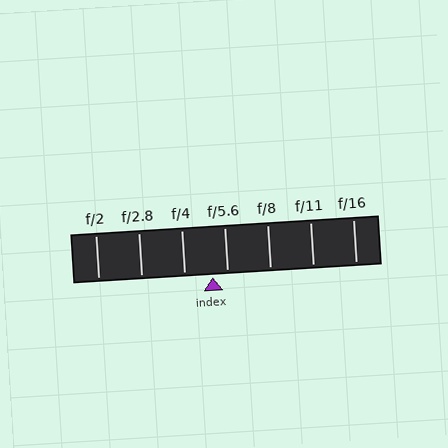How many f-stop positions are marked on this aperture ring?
There are 7 f-stop positions marked.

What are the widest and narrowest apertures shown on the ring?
The widest aperture shown is f/2 and the narrowest is f/16.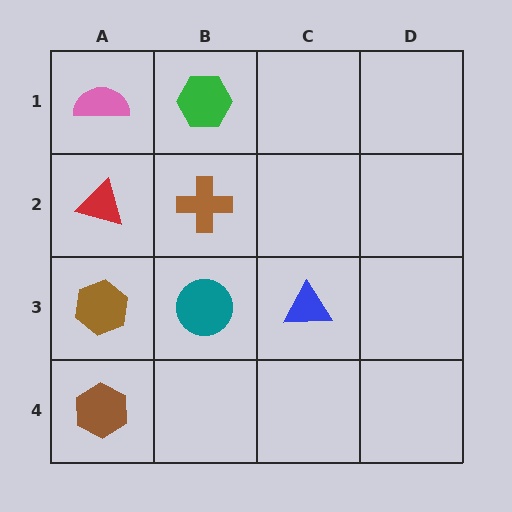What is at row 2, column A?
A red triangle.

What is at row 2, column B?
A brown cross.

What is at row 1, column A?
A pink semicircle.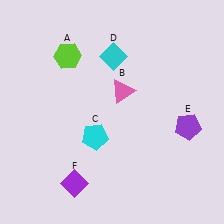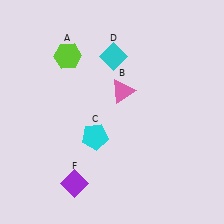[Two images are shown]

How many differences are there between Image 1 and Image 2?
There is 1 difference between the two images.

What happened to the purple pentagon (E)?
The purple pentagon (E) was removed in Image 2. It was in the bottom-right area of Image 1.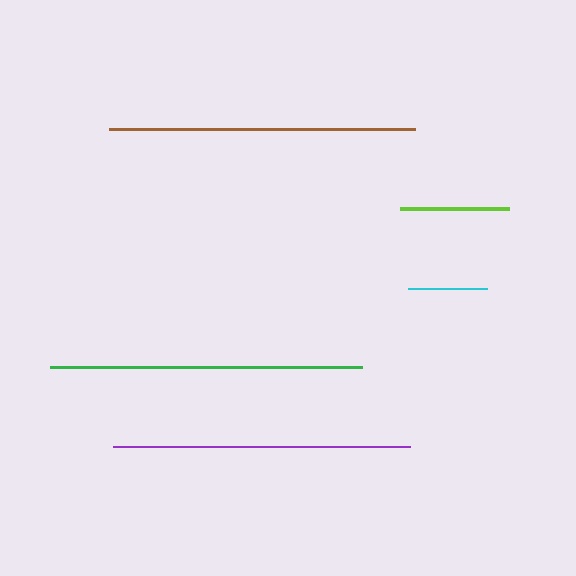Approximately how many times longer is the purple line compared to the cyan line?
The purple line is approximately 3.8 times the length of the cyan line.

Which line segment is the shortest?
The cyan line is the shortest at approximately 79 pixels.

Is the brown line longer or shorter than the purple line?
The brown line is longer than the purple line.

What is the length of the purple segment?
The purple segment is approximately 297 pixels long.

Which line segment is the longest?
The green line is the longest at approximately 311 pixels.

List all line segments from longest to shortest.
From longest to shortest: green, brown, purple, lime, cyan.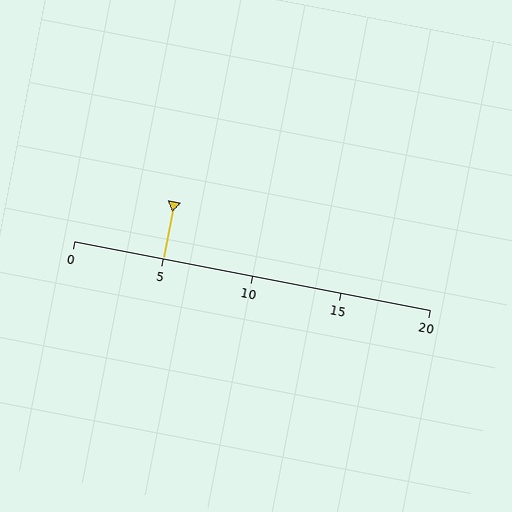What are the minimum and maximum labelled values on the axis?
The axis runs from 0 to 20.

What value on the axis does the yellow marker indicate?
The marker indicates approximately 5.